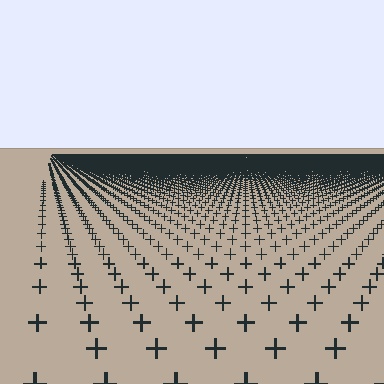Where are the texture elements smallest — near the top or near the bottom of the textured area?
Near the top.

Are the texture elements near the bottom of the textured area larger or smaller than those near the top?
Larger. Near the bottom, elements are closer to the viewer and appear at a bigger on-screen size.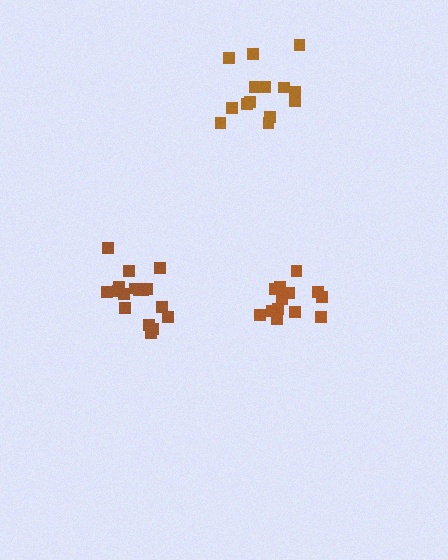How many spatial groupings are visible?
There are 3 spatial groupings.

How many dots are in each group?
Group 1: 14 dots, Group 2: 17 dots, Group 3: 13 dots (44 total).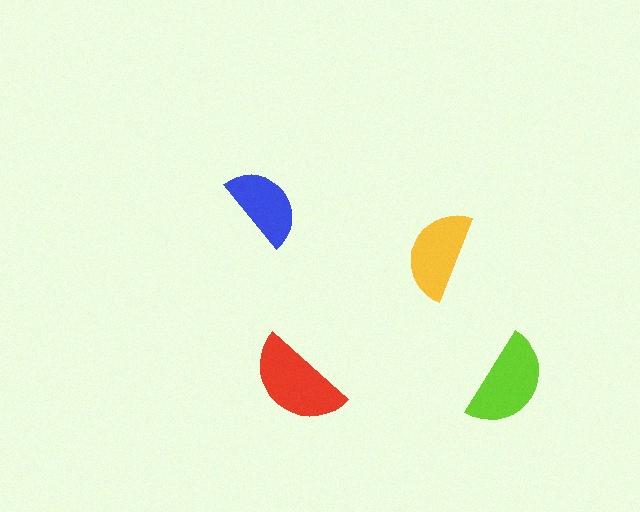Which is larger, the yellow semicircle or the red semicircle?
The red one.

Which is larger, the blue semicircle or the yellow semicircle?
The yellow one.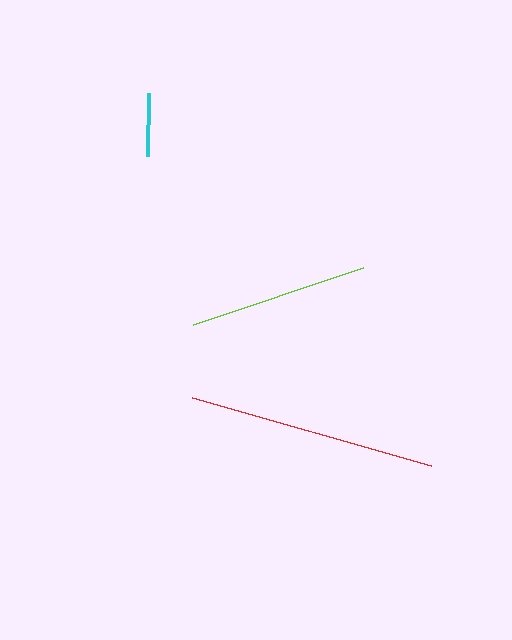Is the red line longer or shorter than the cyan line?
The red line is longer than the cyan line.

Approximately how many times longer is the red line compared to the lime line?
The red line is approximately 1.4 times the length of the lime line.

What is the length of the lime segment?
The lime segment is approximately 180 pixels long.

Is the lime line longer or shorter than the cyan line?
The lime line is longer than the cyan line.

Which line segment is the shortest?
The cyan line is the shortest at approximately 63 pixels.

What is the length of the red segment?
The red segment is approximately 249 pixels long.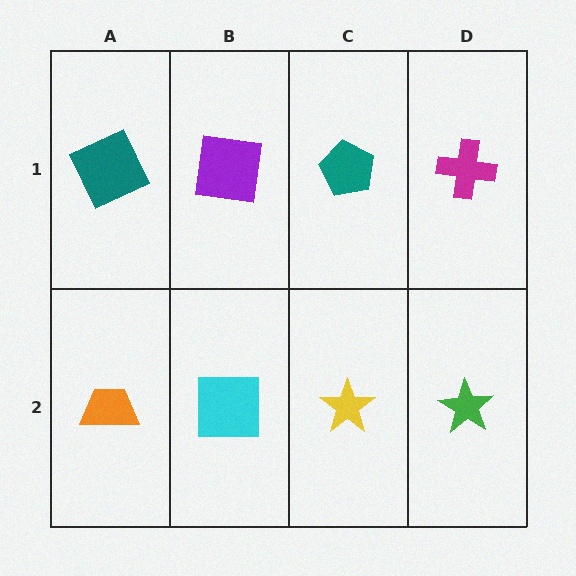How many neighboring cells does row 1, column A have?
2.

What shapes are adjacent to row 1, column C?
A yellow star (row 2, column C), a purple square (row 1, column B), a magenta cross (row 1, column D).